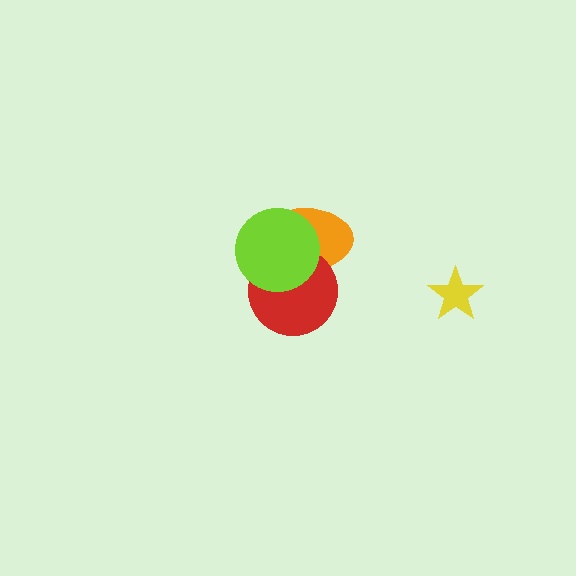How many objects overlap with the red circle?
2 objects overlap with the red circle.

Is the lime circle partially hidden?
No, no other shape covers it.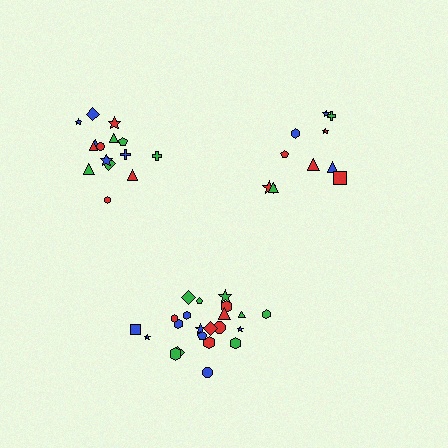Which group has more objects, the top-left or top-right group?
The top-left group.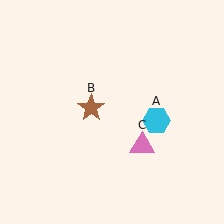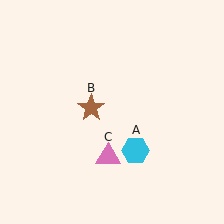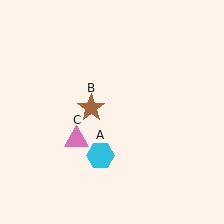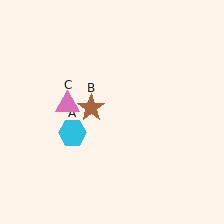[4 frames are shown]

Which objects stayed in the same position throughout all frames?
Brown star (object B) remained stationary.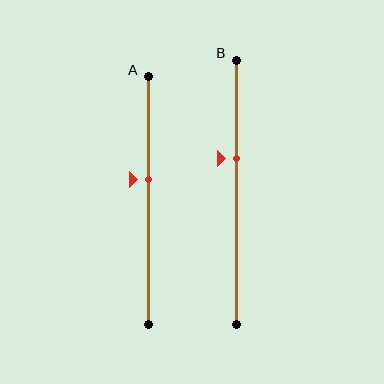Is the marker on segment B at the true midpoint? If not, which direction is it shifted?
No, the marker on segment B is shifted upward by about 13% of the segment length.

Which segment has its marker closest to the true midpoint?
Segment A has its marker closest to the true midpoint.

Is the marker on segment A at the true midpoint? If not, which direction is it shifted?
No, the marker on segment A is shifted upward by about 8% of the segment length.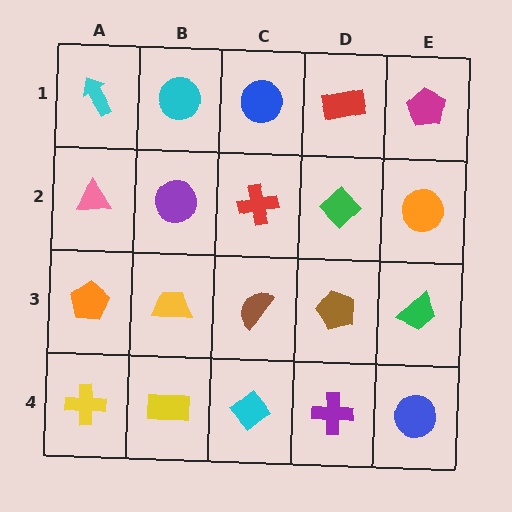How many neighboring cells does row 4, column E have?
2.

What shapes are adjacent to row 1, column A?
A pink triangle (row 2, column A), a cyan circle (row 1, column B).